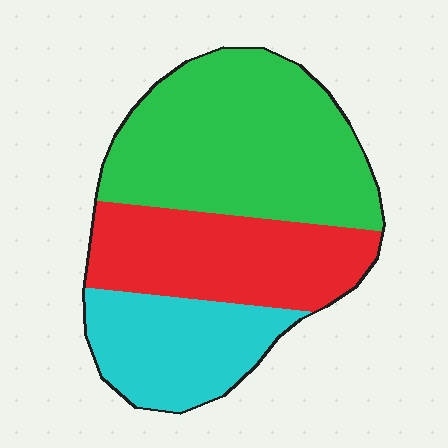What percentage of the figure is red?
Red covers about 30% of the figure.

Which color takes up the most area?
Green, at roughly 45%.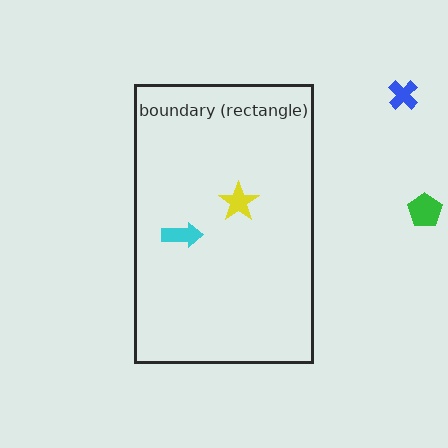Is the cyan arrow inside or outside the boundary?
Inside.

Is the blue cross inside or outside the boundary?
Outside.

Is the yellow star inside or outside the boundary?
Inside.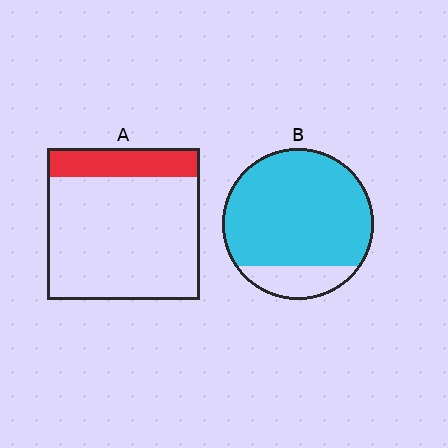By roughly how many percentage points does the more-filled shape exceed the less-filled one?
By roughly 65 percentage points (B over A).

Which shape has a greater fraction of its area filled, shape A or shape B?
Shape B.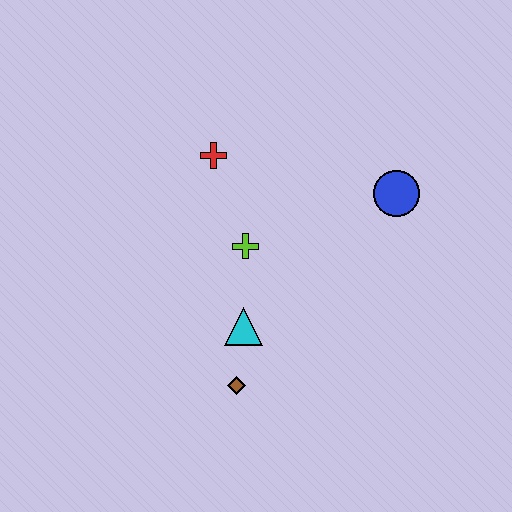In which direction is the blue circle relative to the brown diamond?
The blue circle is above the brown diamond.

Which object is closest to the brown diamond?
The cyan triangle is closest to the brown diamond.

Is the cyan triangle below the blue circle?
Yes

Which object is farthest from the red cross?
The brown diamond is farthest from the red cross.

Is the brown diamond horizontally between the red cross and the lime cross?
Yes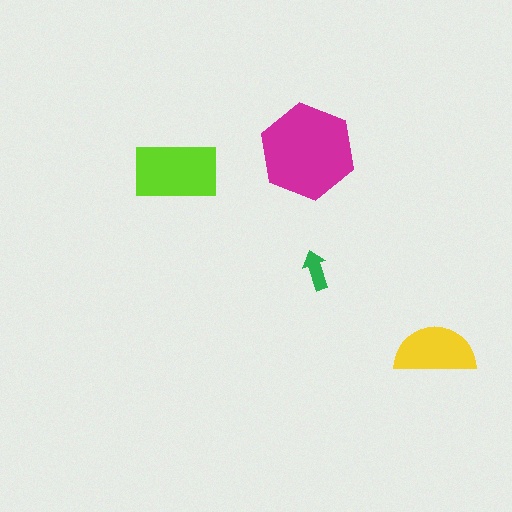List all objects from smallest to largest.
The green arrow, the yellow semicircle, the lime rectangle, the magenta hexagon.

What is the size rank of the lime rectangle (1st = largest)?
2nd.